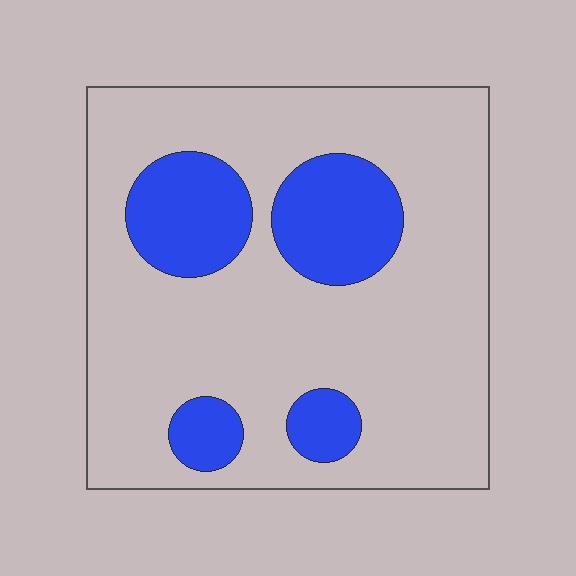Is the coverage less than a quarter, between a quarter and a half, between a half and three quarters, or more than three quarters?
Less than a quarter.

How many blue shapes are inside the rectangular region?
4.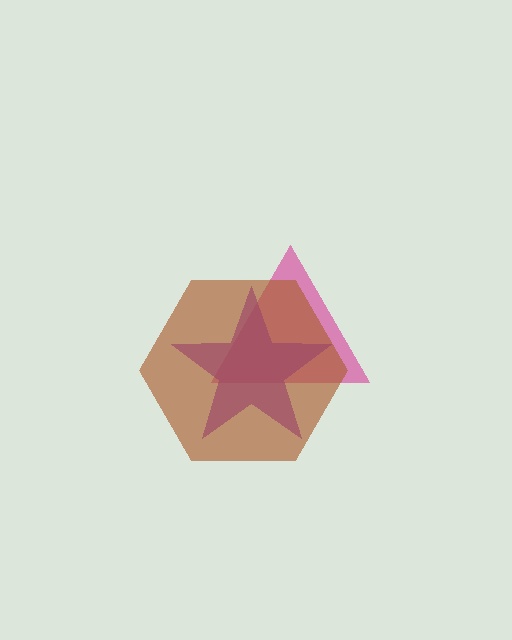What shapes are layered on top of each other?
The layered shapes are: a magenta triangle, a purple star, a brown hexagon.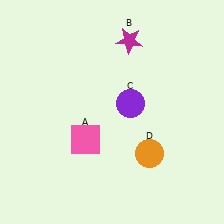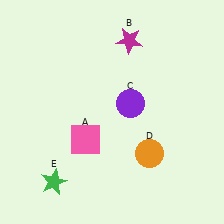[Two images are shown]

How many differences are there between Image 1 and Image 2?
There is 1 difference between the two images.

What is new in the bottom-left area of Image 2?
A green star (E) was added in the bottom-left area of Image 2.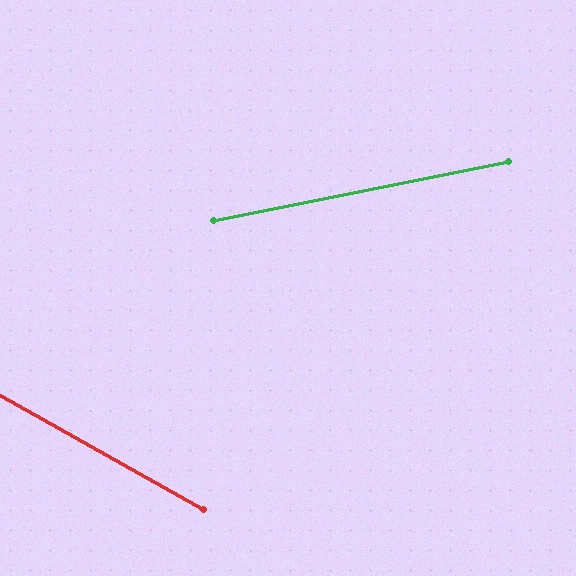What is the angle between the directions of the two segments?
Approximately 40 degrees.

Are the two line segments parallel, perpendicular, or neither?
Neither parallel nor perpendicular — they differ by about 40°.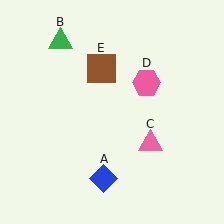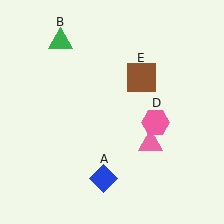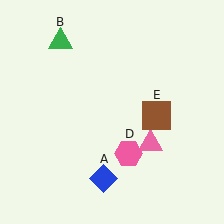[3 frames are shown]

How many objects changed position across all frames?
2 objects changed position: pink hexagon (object D), brown square (object E).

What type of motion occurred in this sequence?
The pink hexagon (object D), brown square (object E) rotated clockwise around the center of the scene.